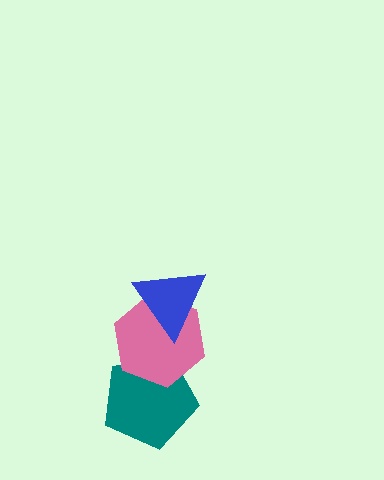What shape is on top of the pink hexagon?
The blue triangle is on top of the pink hexagon.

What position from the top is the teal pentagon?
The teal pentagon is 3rd from the top.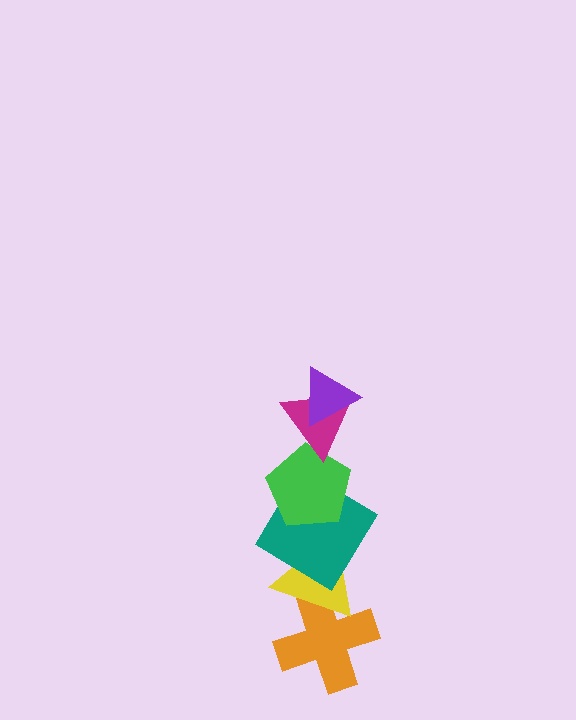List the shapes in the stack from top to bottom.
From top to bottom: the purple triangle, the magenta triangle, the green pentagon, the teal diamond, the yellow triangle, the orange cross.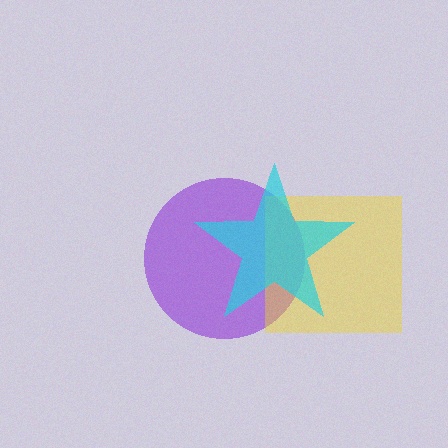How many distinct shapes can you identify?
There are 3 distinct shapes: a purple circle, a yellow square, a cyan star.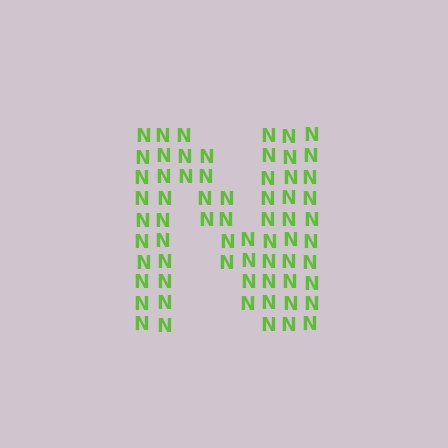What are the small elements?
The small elements are letter N's.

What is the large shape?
The large shape is the letter N.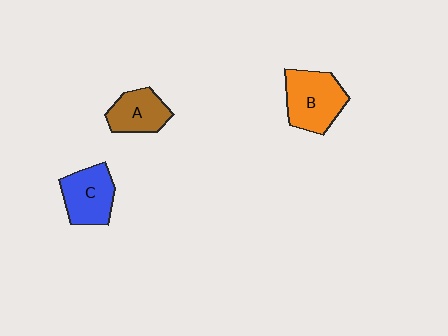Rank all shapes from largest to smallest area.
From largest to smallest: B (orange), C (blue), A (brown).